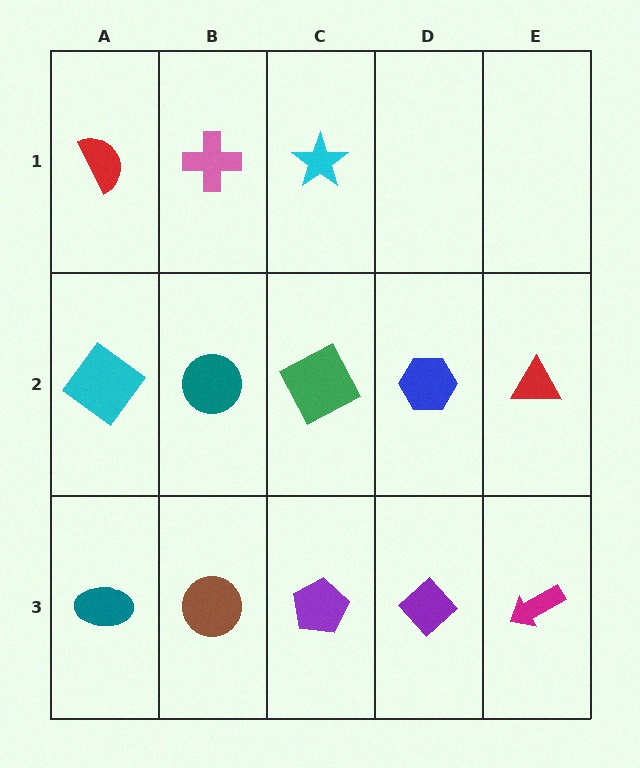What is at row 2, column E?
A red triangle.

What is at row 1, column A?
A red semicircle.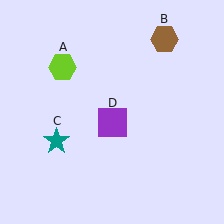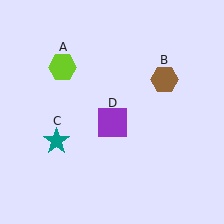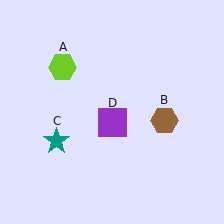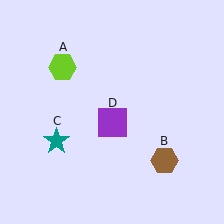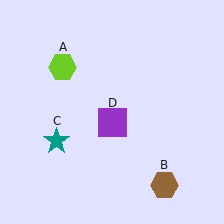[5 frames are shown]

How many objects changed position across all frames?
1 object changed position: brown hexagon (object B).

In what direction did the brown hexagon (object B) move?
The brown hexagon (object B) moved down.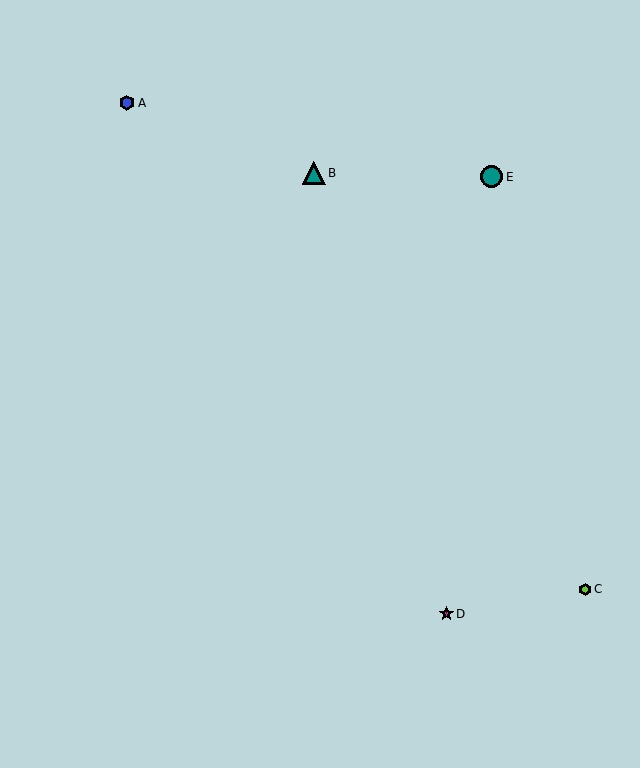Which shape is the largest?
The teal triangle (labeled B) is the largest.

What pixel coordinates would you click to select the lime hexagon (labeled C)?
Click at (585, 589) to select the lime hexagon C.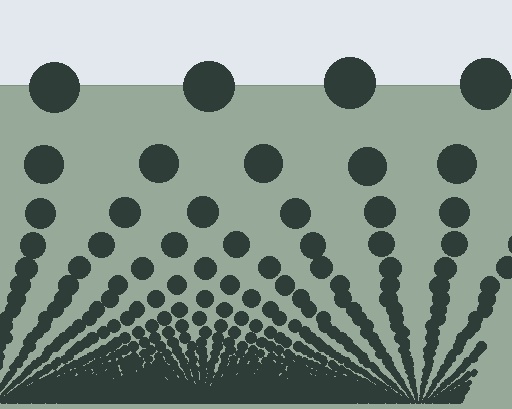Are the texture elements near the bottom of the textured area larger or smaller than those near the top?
Smaller. The gradient is inverted — elements near the bottom are smaller and denser.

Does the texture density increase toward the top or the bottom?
Density increases toward the bottom.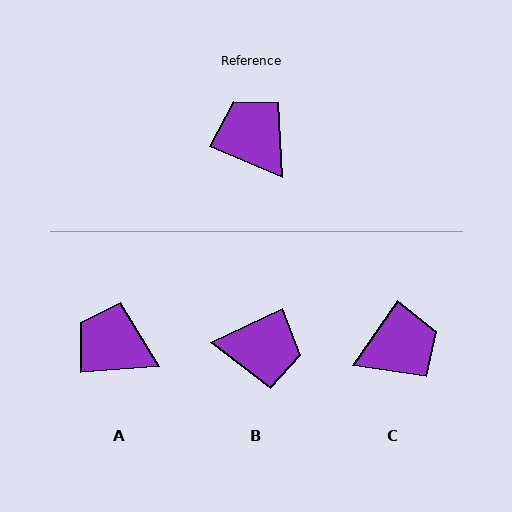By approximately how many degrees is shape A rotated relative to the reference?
Approximately 28 degrees counter-clockwise.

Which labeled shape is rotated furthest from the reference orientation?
B, about 131 degrees away.